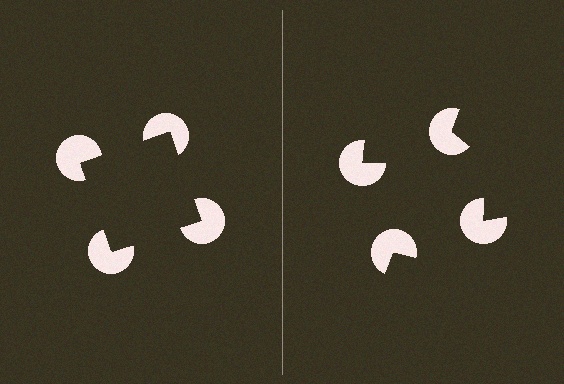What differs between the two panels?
The pac-man discs are positioned identically on both sides; only the wedge orientations differ. On the left they align to a square; on the right they are misaligned.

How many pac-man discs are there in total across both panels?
8 — 4 on each side.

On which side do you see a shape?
An illusory square appears on the left side. On the right side the wedge cuts are rotated, so no coherent shape forms.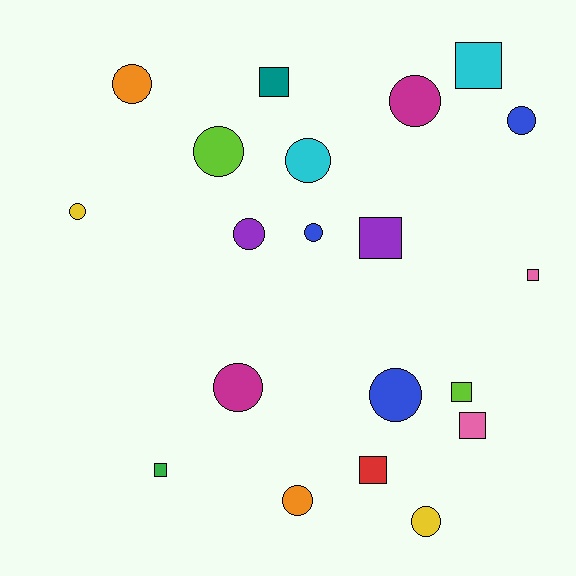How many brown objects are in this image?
There are no brown objects.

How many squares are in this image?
There are 8 squares.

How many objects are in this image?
There are 20 objects.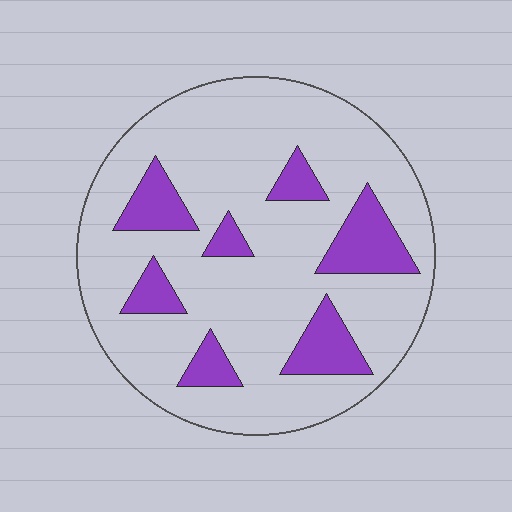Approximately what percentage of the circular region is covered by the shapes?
Approximately 20%.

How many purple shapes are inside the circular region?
7.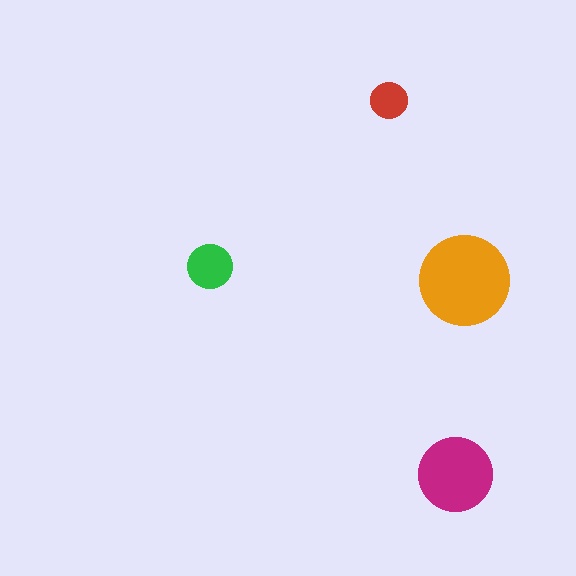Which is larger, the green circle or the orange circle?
The orange one.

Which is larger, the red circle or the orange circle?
The orange one.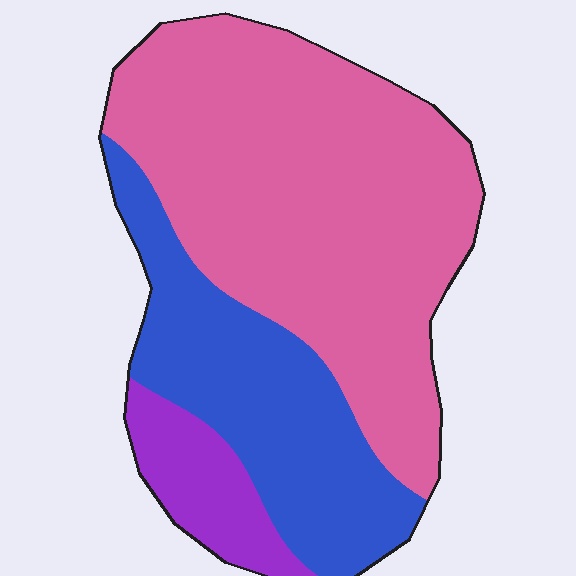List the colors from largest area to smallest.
From largest to smallest: pink, blue, purple.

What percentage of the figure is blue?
Blue takes up about one third (1/3) of the figure.